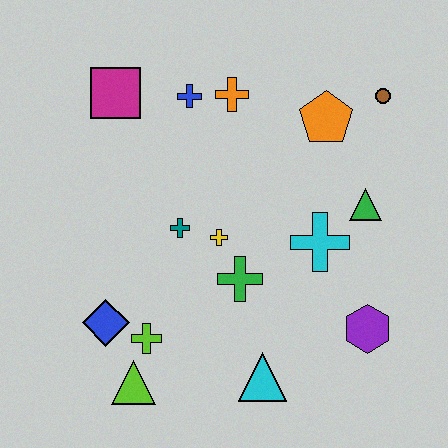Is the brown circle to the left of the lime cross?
No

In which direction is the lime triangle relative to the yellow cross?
The lime triangle is below the yellow cross.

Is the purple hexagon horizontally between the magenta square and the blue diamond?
No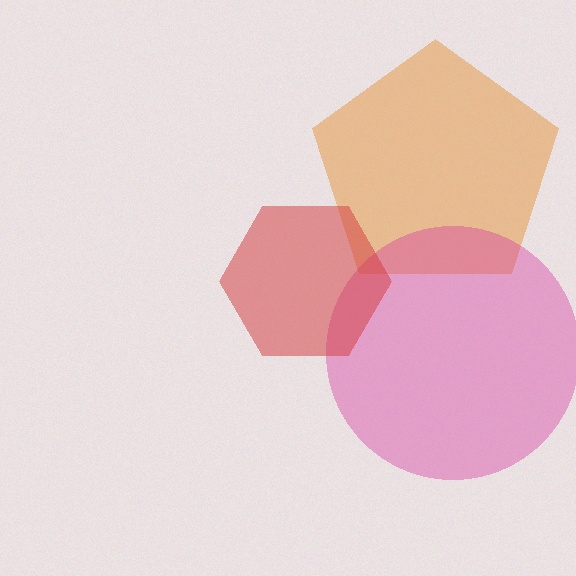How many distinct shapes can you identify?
There are 3 distinct shapes: an orange pentagon, a magenta circle, a red hexagon.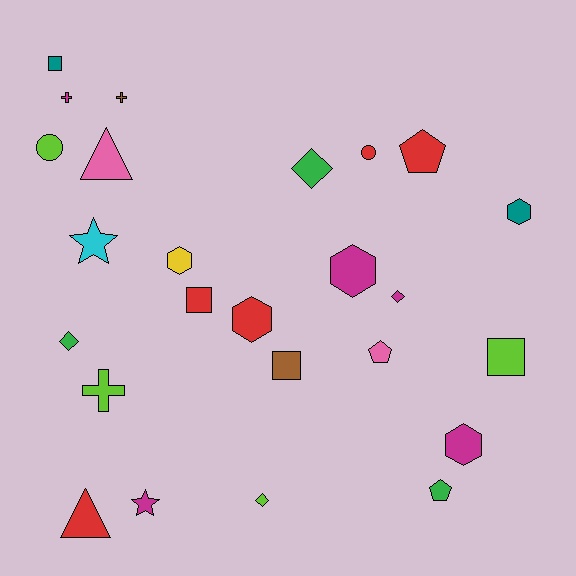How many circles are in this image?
There are 2 circles.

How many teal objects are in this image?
There are 2 teal objects.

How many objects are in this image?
There are 25 objects.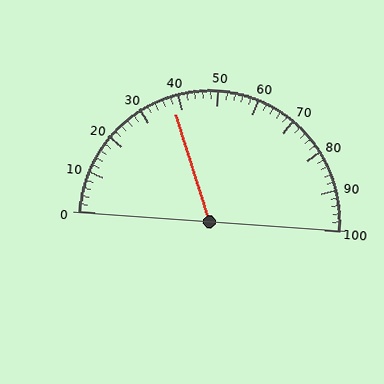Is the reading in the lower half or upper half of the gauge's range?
The reading is in the lower half of the range (0 to 100).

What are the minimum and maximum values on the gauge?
The gauge ranges from 0 to 100.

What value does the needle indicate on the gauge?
The needle indicates approximately 38.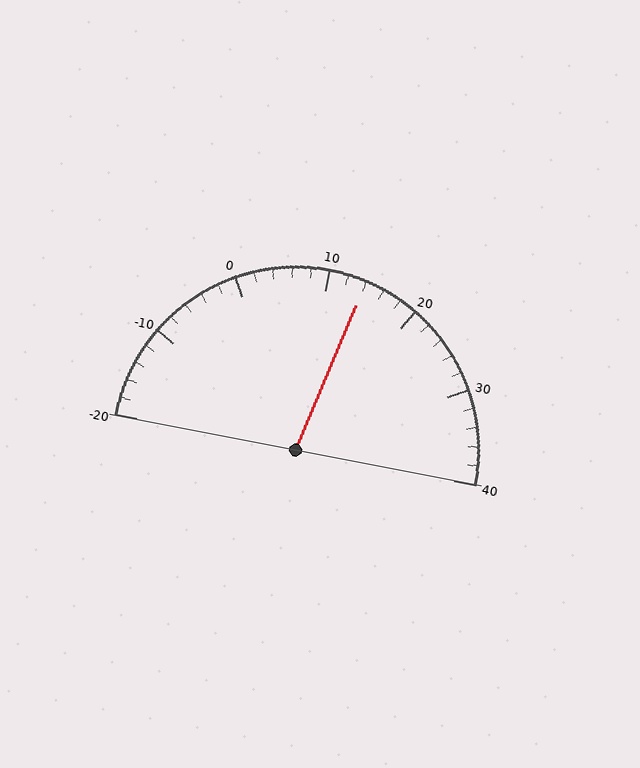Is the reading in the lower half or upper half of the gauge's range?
The reading is in the upper half of the range (-20 to 40).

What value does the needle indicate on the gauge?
The needle indicates approximately 14.